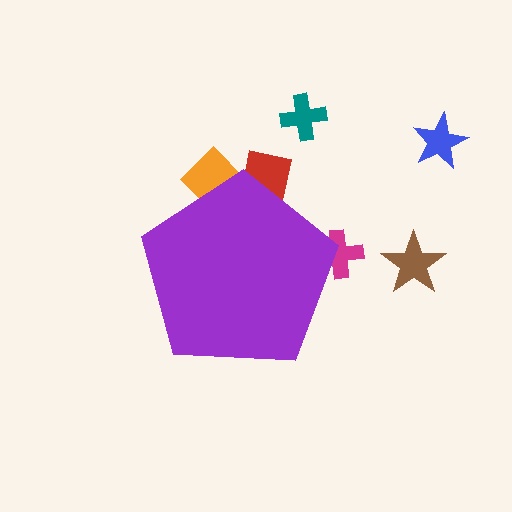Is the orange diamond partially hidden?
Yes, the orange diamond is partially hidden behind the purple pentagon.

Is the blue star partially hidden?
No, the blue star is fully visible.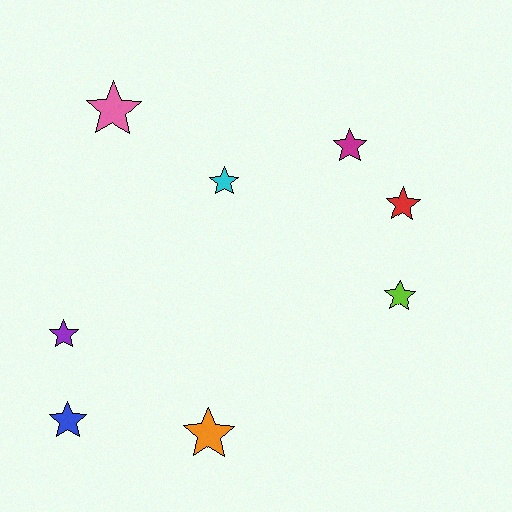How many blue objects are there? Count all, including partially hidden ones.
There is 1 blue object.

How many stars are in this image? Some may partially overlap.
There are 8 stars.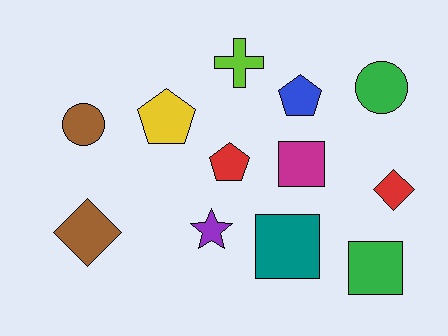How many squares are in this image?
There are 3 squares.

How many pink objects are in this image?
There are no pink objects.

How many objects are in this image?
There are 12 objects.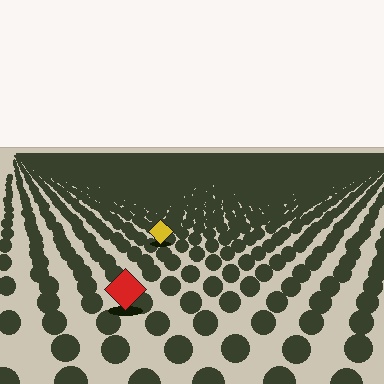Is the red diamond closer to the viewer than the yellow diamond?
Yes. The red diamond is closer — you can tell from the texture gradient: the ground texture is coarser near it.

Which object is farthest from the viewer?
The yellow diamond is farthest from the viewer. It appears smaller and the ground texture around it is denser.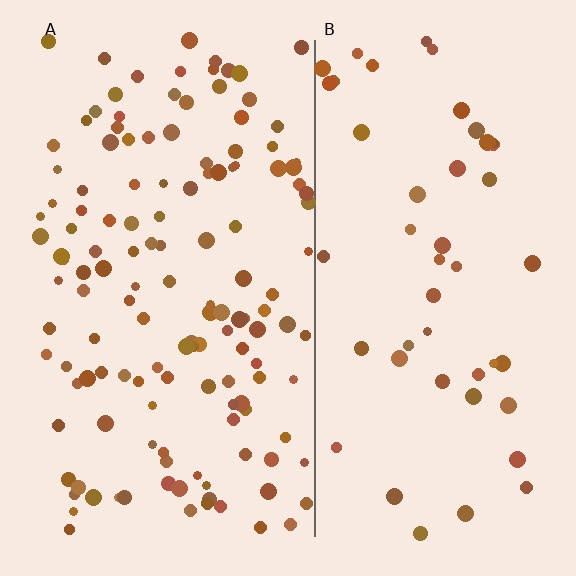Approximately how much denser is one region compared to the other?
Approximately 2.8× — region A over region B.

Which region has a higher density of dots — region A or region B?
A (the left).